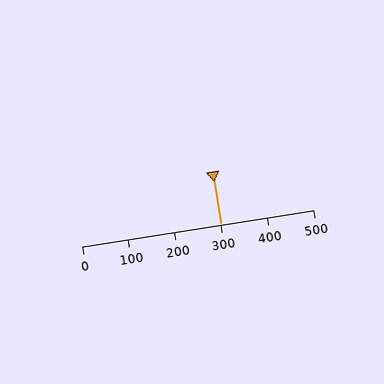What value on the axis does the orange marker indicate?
The marker indicates approximately 300.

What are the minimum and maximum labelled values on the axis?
The axis runs from 0 to 500.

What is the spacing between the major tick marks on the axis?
The major ticks are spaced 100 apart.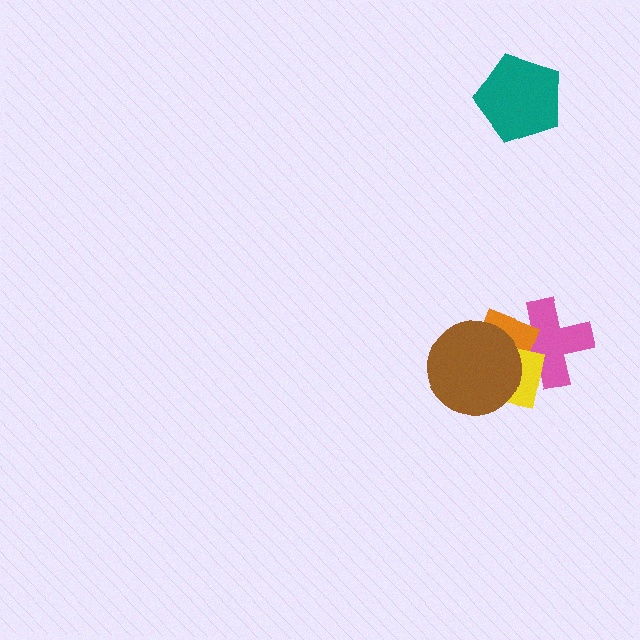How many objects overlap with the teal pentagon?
0 objects overlap with the teal pentagon.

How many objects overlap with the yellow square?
3 objects overlap with the yellow square.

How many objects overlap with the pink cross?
3 objects overlap with the pink cross.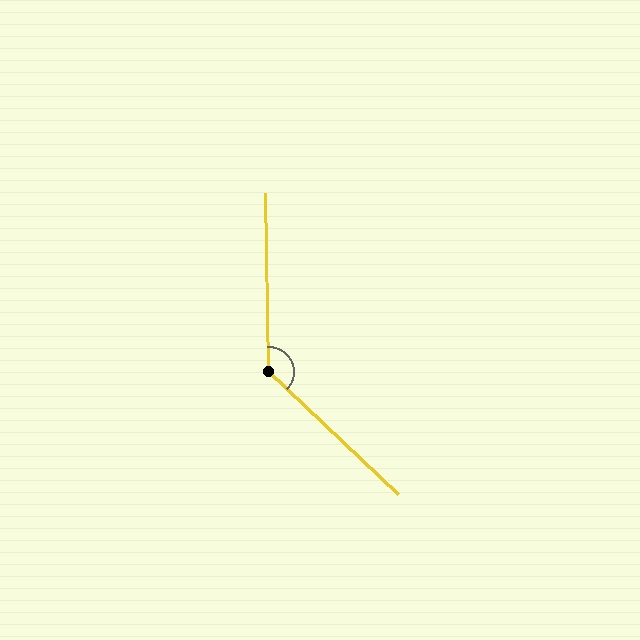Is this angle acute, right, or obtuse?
It is obtuse.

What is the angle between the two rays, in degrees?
Approximately 134 degrees.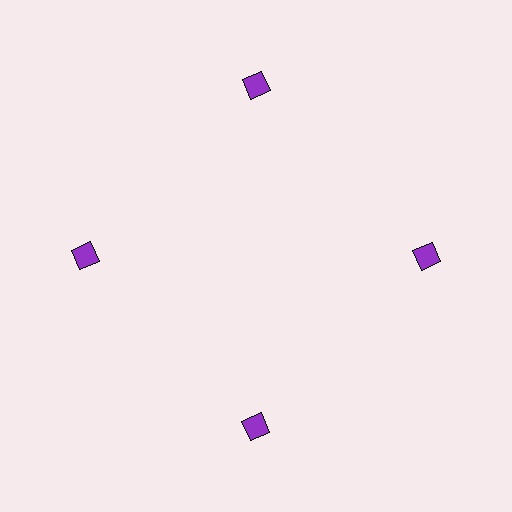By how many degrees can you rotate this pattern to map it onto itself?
The pattern maps onto itself every 90 degrees of rotation.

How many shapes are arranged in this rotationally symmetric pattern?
There are 4 shapes, arranged in 4 groups of 1.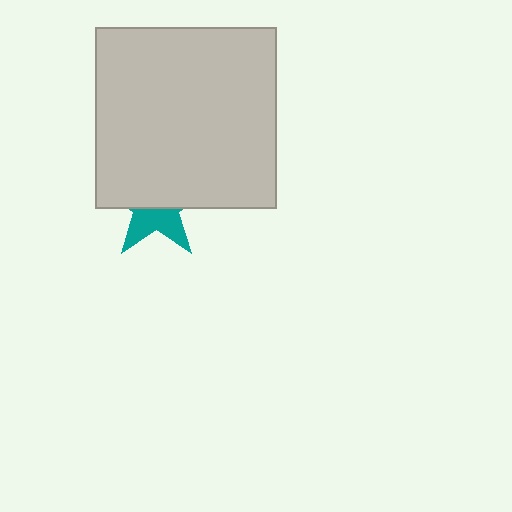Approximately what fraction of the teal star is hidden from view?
Roughly 60% of the teal star is hidden behind the light gray square.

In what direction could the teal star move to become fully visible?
The teal star could move down. That would shift it out from behind the light gray square entirely.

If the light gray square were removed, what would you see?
You would see the complete teal star.